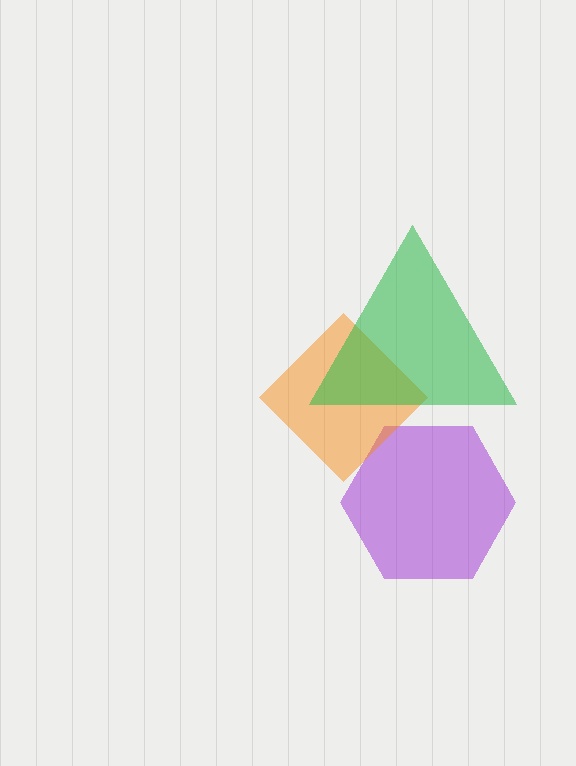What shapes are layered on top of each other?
The layered shapes are: a purple hexagon, an orange diamond, a green triangle.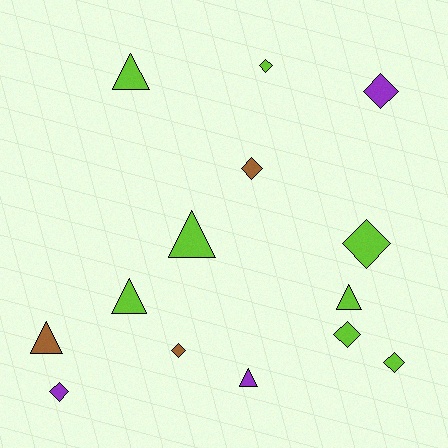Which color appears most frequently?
Lime, with 8 objects.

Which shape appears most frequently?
Diamond, with 8 objects.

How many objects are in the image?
There are 14 objects.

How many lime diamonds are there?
There are 4 lime diamonds.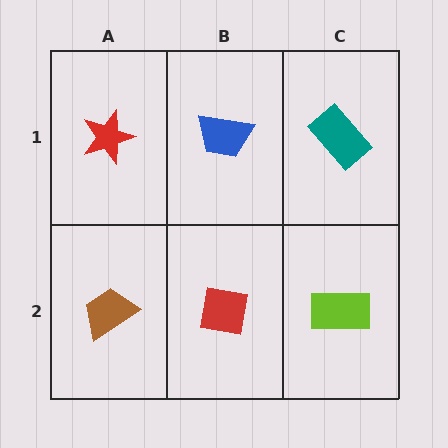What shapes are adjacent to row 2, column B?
A blue trapezoid (row 1, column B), a brown trapezoid (row 2, column A), a lime rectangle (row 2, column C).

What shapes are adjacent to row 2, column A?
A red star (row 1, column A), a red square (row 2, column B).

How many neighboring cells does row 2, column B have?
3.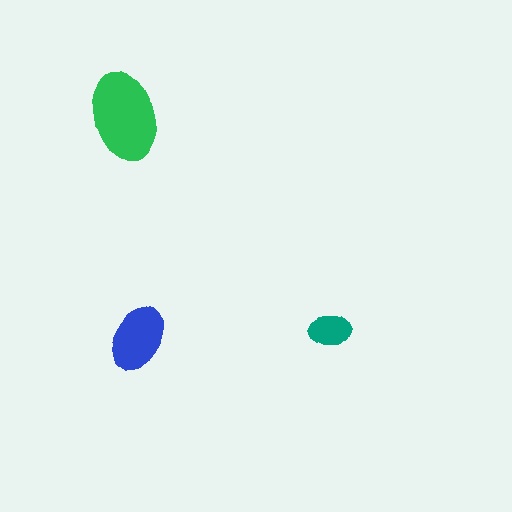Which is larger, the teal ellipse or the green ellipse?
The green one.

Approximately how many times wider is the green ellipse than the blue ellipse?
About 1.5 times wider.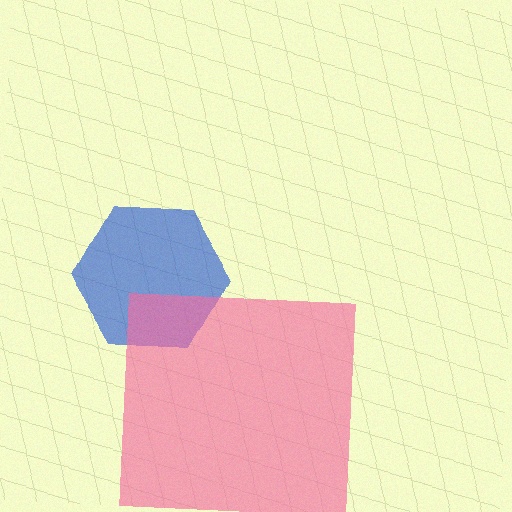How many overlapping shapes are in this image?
There are 2 overlapping shapes in the image.